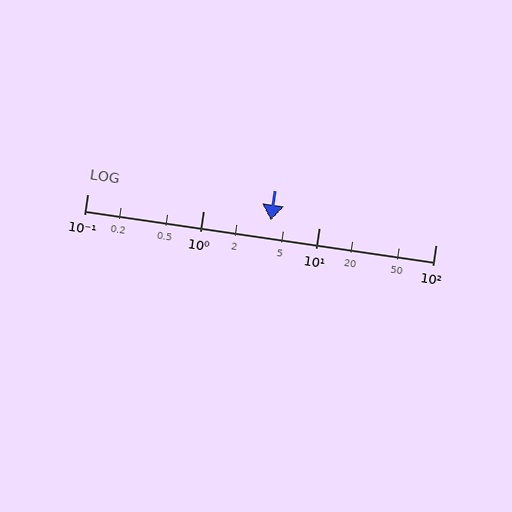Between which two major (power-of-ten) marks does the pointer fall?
The pointer is between 1 and 10.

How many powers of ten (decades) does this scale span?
The scale spans 3 decades, from 0.1 to 100.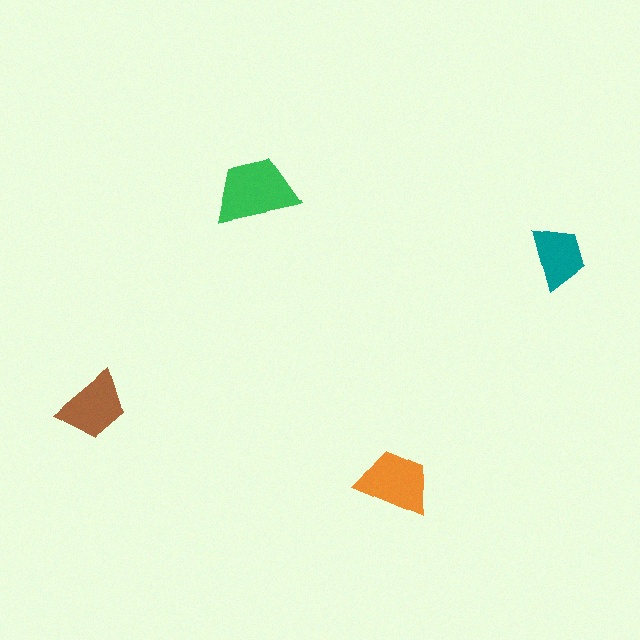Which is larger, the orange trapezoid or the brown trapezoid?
The orange one.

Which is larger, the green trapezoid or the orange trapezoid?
The green one.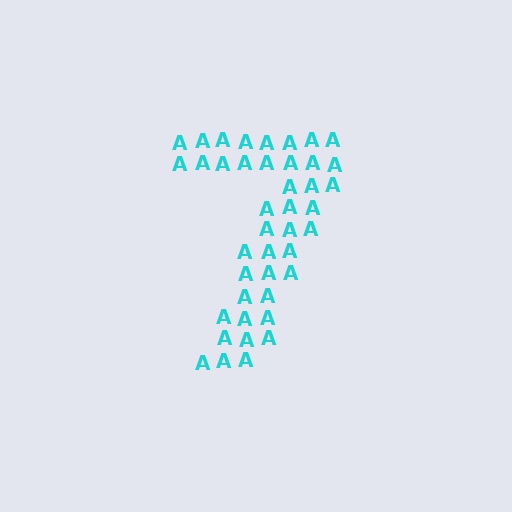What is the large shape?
The large shape is the digit 7.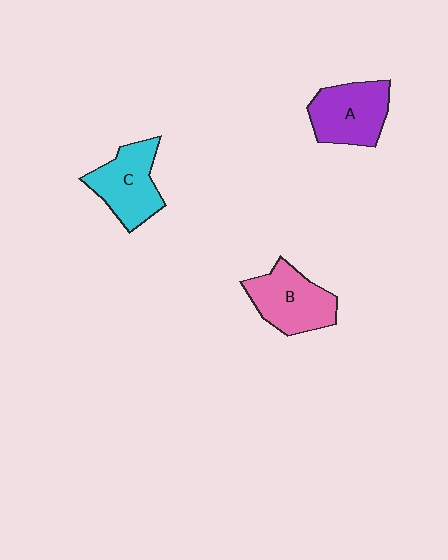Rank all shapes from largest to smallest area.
From largest to smallest: B (pink), A (purple), C (cyan).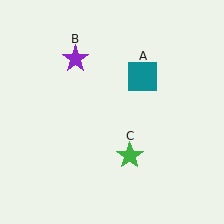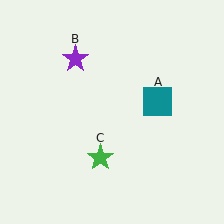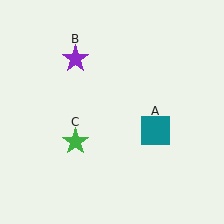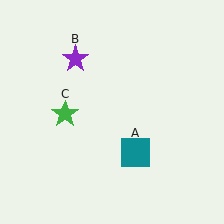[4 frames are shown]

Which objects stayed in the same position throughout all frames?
Purple star (object B) remained stationary.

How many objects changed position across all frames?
2 objects changed position: teal square (object A), green star (object C).